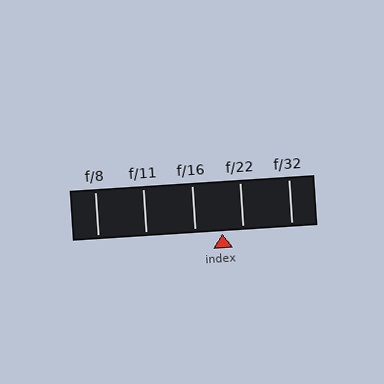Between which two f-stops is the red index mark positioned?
The index mark is between f/16 and f/22.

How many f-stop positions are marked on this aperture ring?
There are 5 f-stop positions marked.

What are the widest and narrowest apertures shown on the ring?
The widest aperture shown is f/8 and the narrowest is f/32.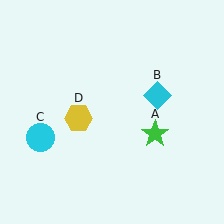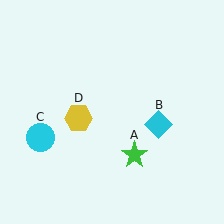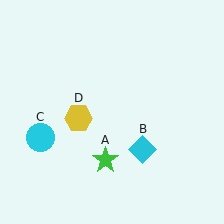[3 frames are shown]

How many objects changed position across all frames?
2 objects changed position: green star (object A), cyan diamond (object B).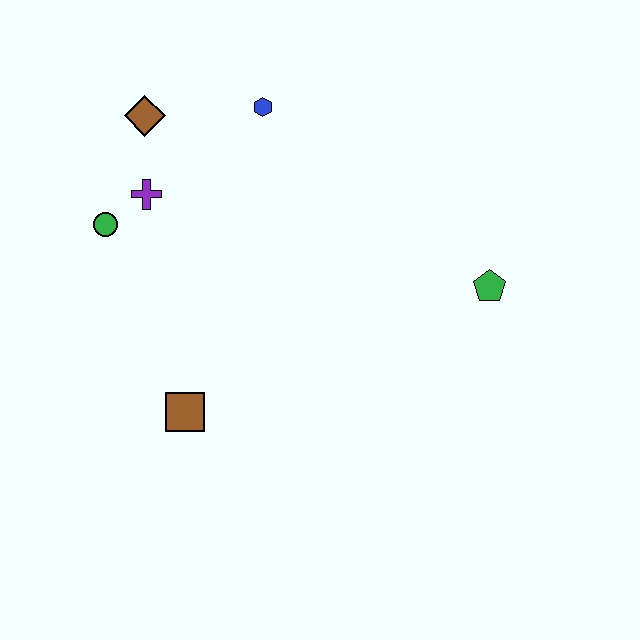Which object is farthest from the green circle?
The green pentagon is farthest from the green circle.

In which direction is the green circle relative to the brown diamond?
The green circle is below the brown diamond.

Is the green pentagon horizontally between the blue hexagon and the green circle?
No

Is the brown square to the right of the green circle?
Yes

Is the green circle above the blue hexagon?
No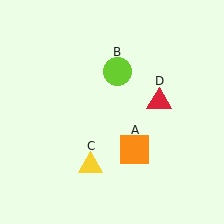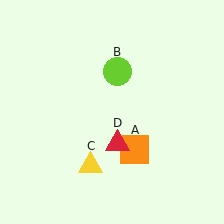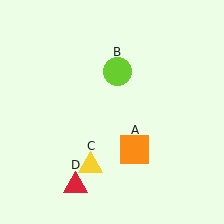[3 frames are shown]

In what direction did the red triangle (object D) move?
The red triangle (object D) moved down and to the left.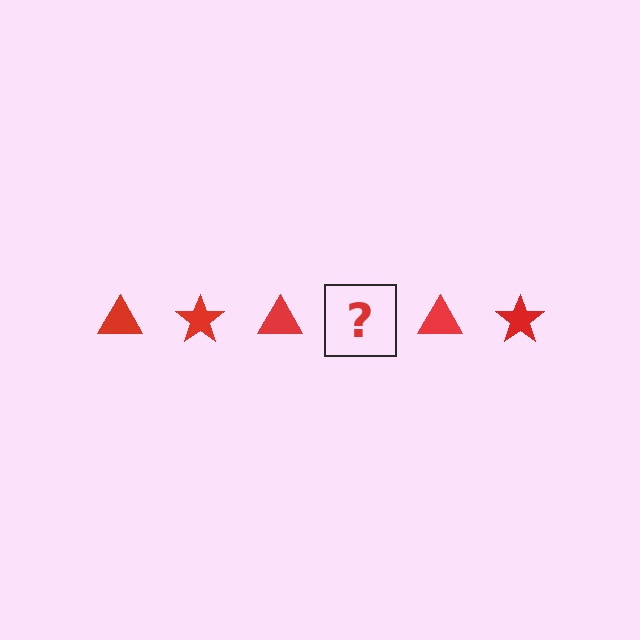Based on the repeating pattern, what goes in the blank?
The blank should be a red star.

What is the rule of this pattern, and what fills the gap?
The rule is that the pattern cycles through triangle, star shapes in red. The gap should be filled with a red star.